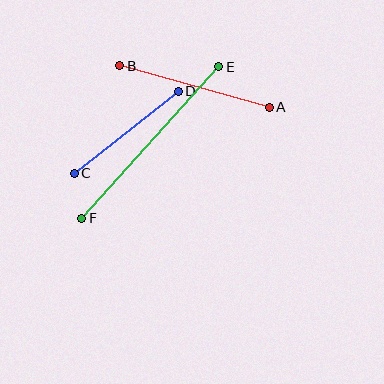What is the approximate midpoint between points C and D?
The midpoint is at approximately (126, 132) pixels.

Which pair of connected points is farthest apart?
Points E and F are farthest apart.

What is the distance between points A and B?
The distance is approximately 155 pixels.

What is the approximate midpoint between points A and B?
The midpoint is at approximately (194, 86) pixels.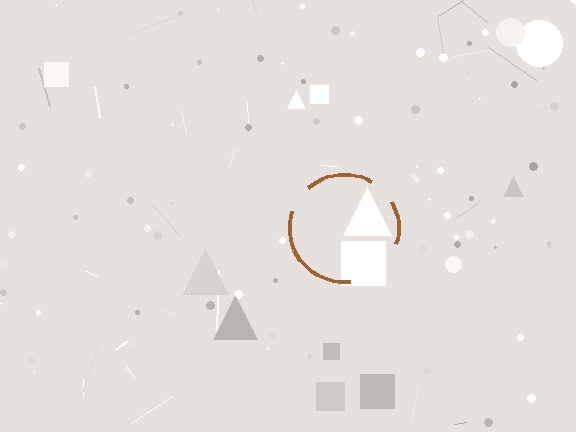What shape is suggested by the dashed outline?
The dashed outline suggests a circle.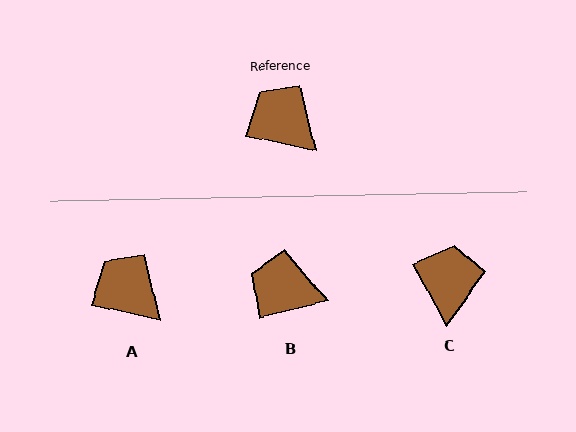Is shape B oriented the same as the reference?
No, it is off by about 27 degrees.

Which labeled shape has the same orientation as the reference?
A.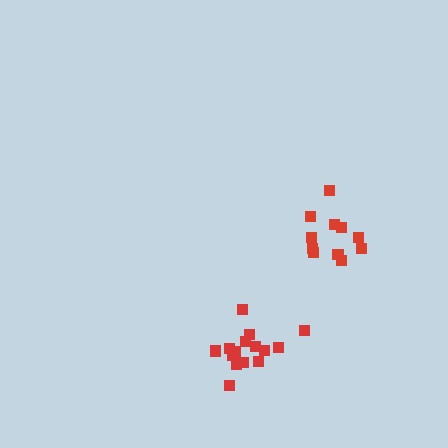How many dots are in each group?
Group 1: 11 dots, Group 2: 15 dots (26 total).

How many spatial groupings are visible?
There are 2 spatial groupings.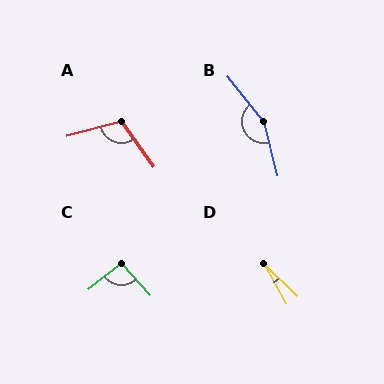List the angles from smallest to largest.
D (17°), C (94°), A (111°), B (155°).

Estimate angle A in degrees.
Approximately 111 degrees.